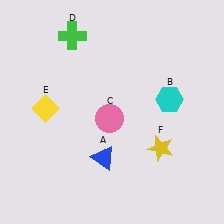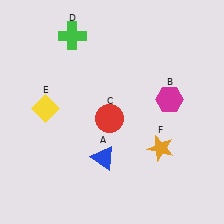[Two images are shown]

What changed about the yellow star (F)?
In Image 1, F is yellow. In Image 2, it changed to orange.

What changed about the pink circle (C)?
In Image 1, C is pink. In Image 2, it changed to red.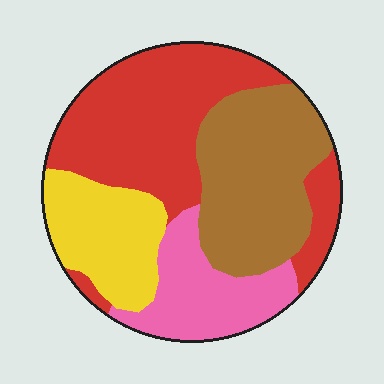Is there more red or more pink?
Red.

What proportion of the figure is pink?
Pink takes up about one sixth (1/6) of the figure.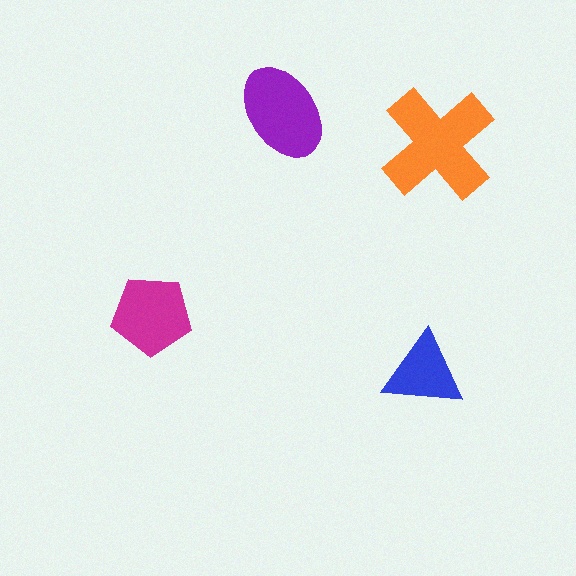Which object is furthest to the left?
The magenta pentagon is leftmost.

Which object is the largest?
The orange cross.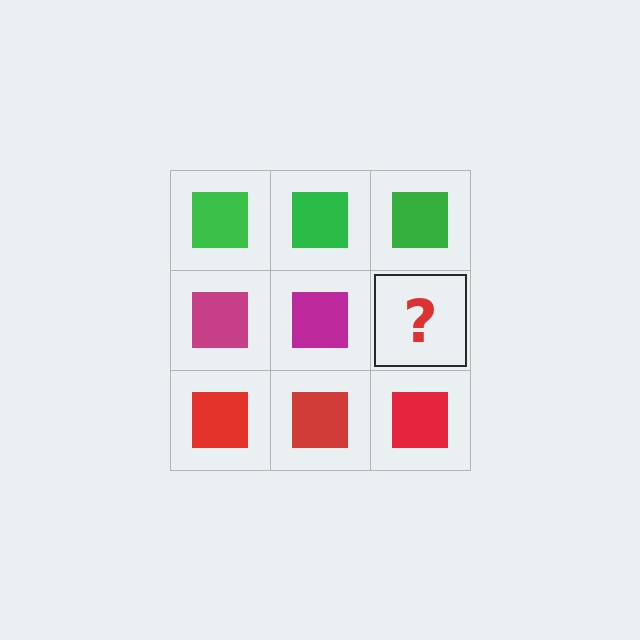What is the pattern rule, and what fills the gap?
The rule is that each row has a consistent color. The gap should be filled with a magenta square.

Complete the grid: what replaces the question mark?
The question mark should be replaced with a magenta square.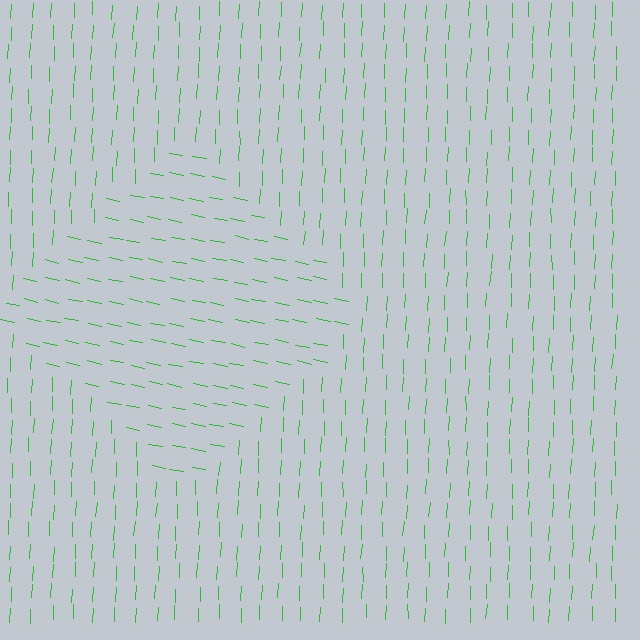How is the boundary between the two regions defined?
The boundary is defined purely by a change in line orientation (approximately 81 degrees difference). All lines are the same color and thickness.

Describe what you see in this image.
The image is filled with small green line segments. A diamond region in the image has lines oriented differently from the surrounding lines, creating a visible texture boundary.